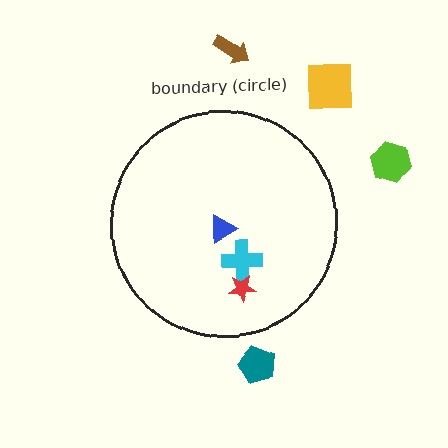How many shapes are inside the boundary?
3 inside, 4 outside.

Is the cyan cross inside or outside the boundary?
Inside.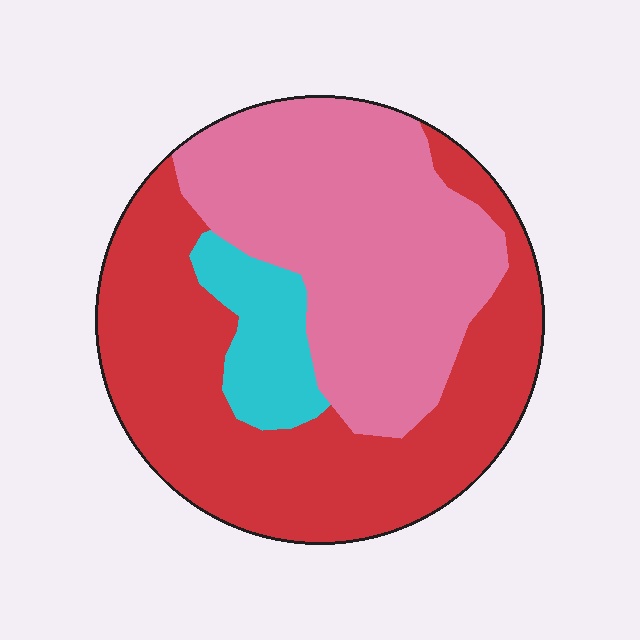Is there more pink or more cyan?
Pink.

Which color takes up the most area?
Red, at roughly 50%.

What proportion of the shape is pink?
Pink covers 42% of the shape.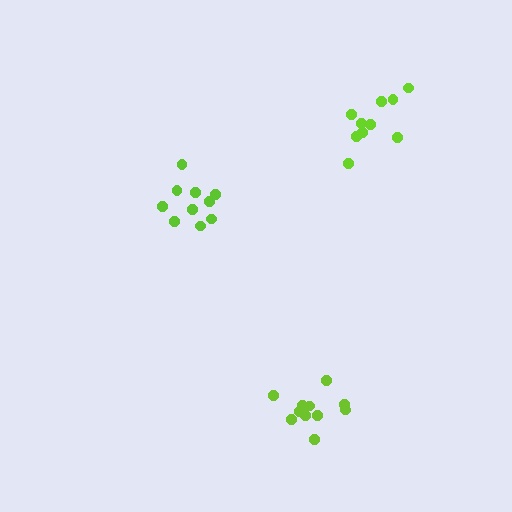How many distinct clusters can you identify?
There are 3 distinct clusters.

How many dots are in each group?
Group 1: 10 dots, Group 2: 11 dots, Group 3: 10 dots (31 total).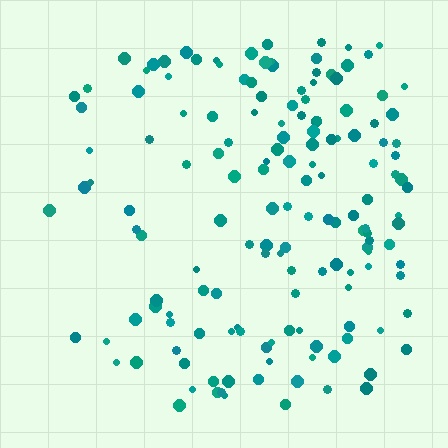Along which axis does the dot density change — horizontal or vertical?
Horizontal.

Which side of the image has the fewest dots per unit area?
The left.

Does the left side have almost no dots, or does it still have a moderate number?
Still a moderate number, just noticeably fewer than the right.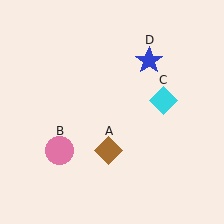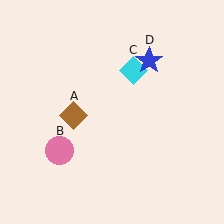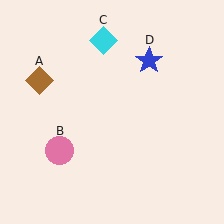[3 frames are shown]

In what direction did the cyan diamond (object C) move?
The cyan diamond (object C) moved up and to the left.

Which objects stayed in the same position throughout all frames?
Pink circle (object B) and blue star (object D) remained stationary.